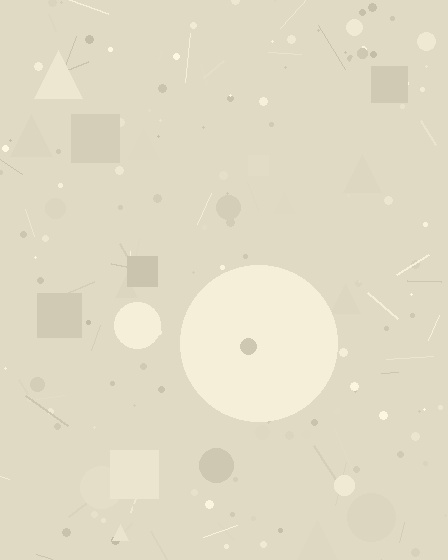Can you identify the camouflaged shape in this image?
The camouflaged shape is a circle.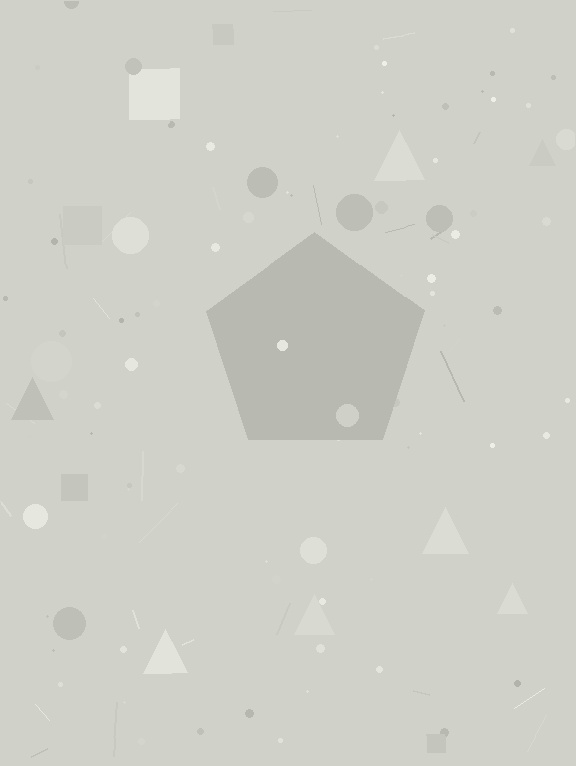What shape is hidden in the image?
A pentagon is hidden in the image.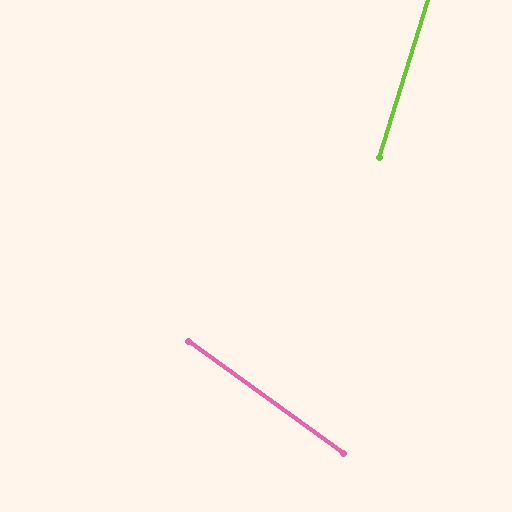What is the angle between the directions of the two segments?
Approximately 71 degrees.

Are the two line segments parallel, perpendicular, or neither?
Neither parallel nor perpendicular — they differ by about 71°.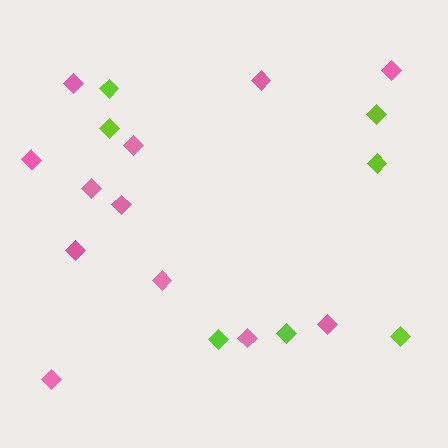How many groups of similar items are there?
There are 2 groups: one group of pink diamonds (12) and one group of lime diamonds (7).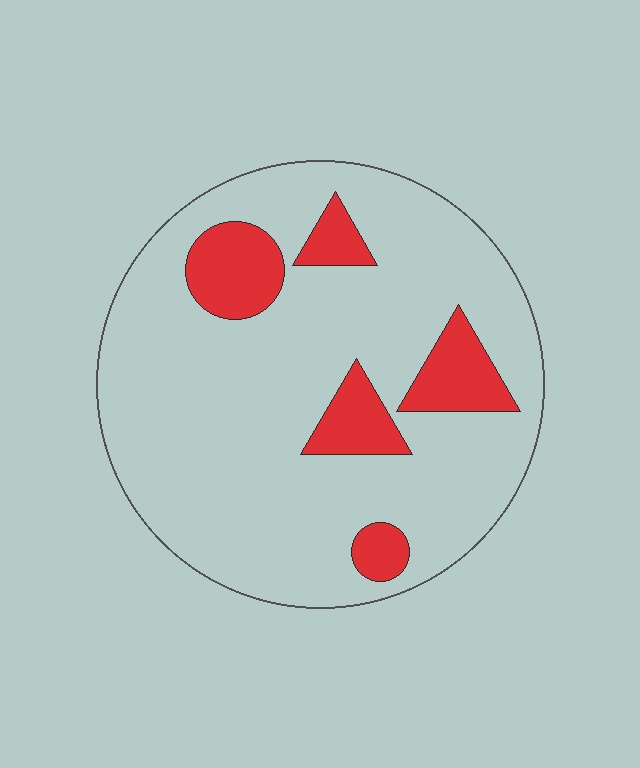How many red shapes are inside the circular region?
5.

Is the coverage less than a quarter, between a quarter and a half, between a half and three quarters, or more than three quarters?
Less than a quarter.